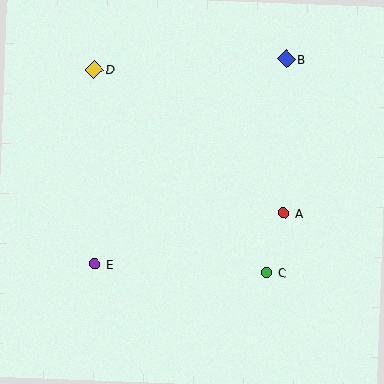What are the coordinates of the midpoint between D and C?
The midpoint between D and C is at (181, 171).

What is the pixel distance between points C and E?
The distance between C and E is 172 pixels.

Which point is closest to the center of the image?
Point A at (284, 213) is closest to the center.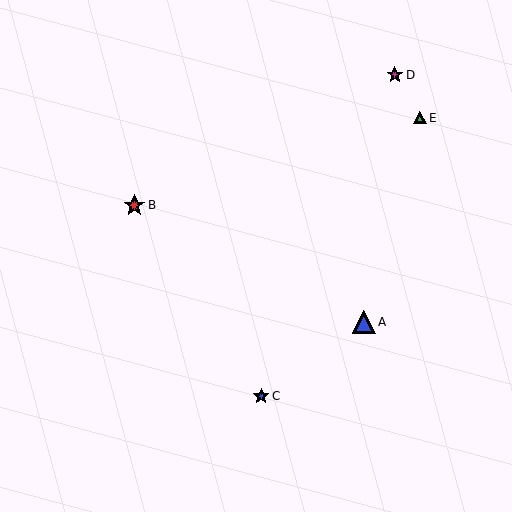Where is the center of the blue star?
The center of the blue star is at (261, 396).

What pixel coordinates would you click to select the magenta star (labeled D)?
Click at (395, 75) to select the magenta star D.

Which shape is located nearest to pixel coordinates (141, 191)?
The red star (labeled B) at (134, 205) is nearest to that location.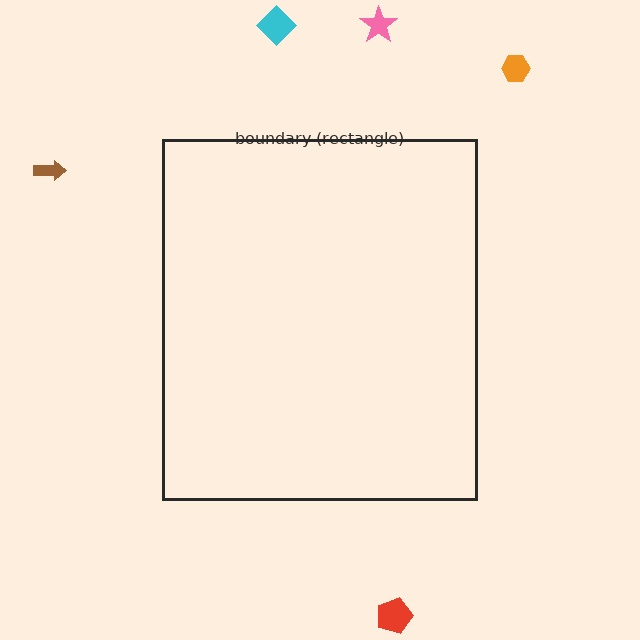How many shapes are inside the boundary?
0 inside, 5 outside.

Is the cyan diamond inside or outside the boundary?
Outside.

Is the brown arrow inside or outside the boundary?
Outside.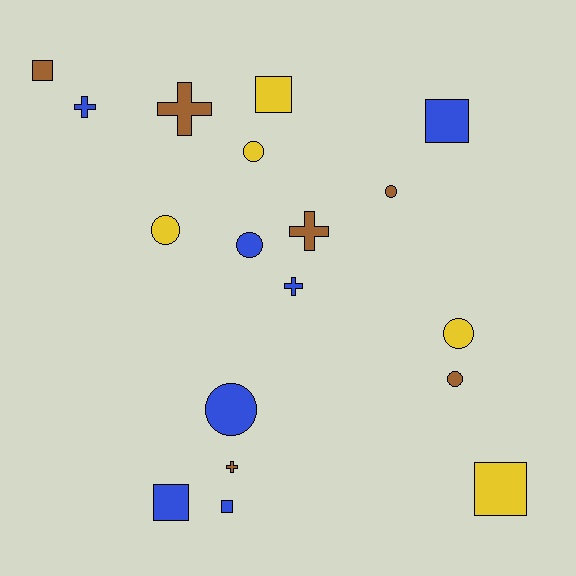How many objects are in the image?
There are 18 objects.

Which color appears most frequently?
Blue, with 7 objects.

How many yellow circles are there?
There are 3 yellow circles.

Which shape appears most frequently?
Circle, with 7 objects.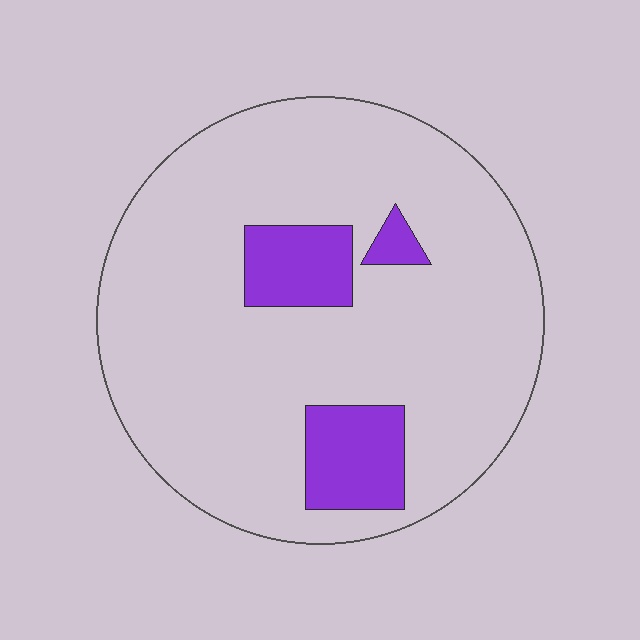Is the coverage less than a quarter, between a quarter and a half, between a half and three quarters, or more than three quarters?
Less than a quarter.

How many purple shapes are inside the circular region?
3.